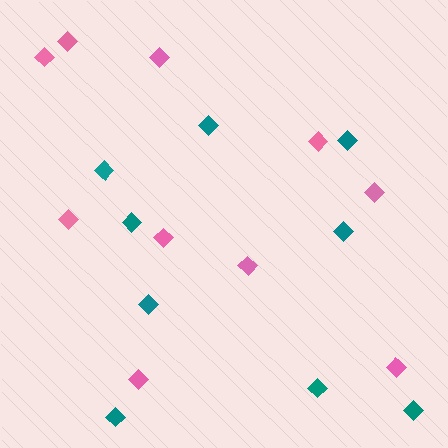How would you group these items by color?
There are 2 groups: one group of teal diamonds (9) and one group of pink diamonds (10).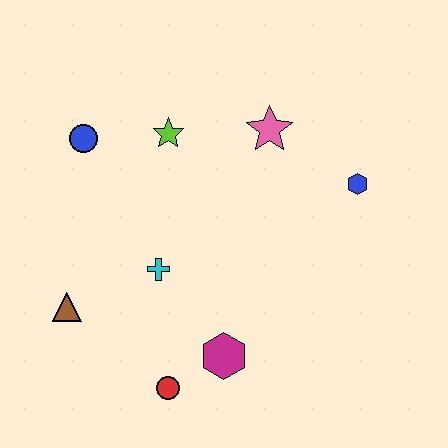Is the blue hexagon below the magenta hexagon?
No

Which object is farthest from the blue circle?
The blue hexagon is farthest from the blue circle.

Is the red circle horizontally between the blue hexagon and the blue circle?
Yes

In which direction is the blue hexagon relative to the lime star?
The blue hexagon is to the right of the lime star.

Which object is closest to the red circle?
The magenta hexagon is closest to the red circle.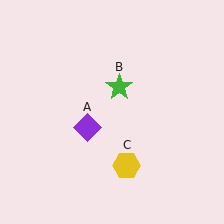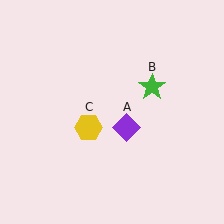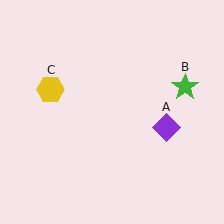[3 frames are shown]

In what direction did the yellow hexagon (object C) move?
The yellow hexagon (object C) moved up and to the left.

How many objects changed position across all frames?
3 objects changed position: purple diamond (object A), green star (object B), yellow hexagon (object C).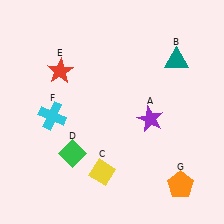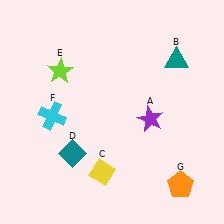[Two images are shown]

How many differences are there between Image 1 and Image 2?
There are 2 differences between the two images.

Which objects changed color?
D changed from green to teal. E changed from red to lime.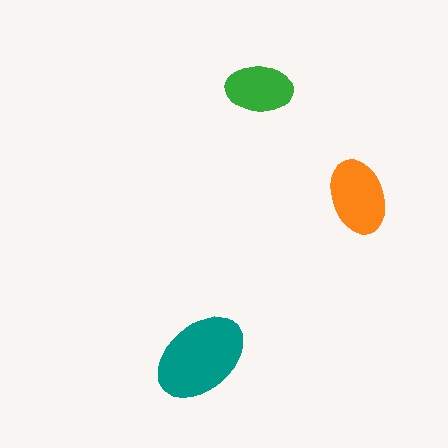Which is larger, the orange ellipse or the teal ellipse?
The teal one.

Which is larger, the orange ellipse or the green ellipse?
The orange one.